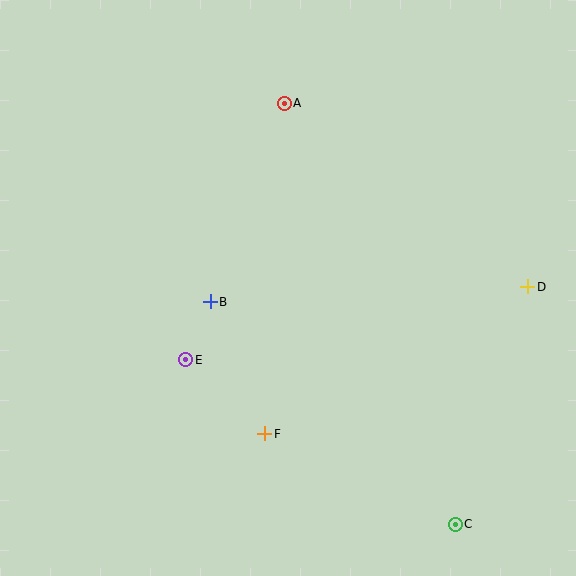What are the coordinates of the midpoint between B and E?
The midpoint between B and E is at (198, 331).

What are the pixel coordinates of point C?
Point C is at (455, 524).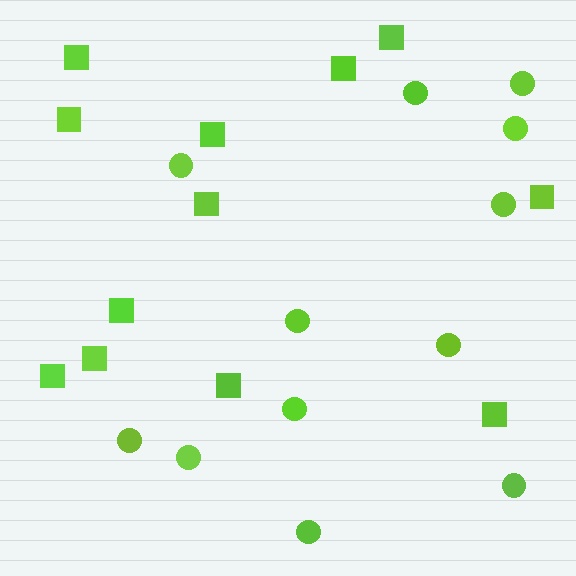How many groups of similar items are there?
There are 2 groups: one group of squares (12) and one group of circles (12).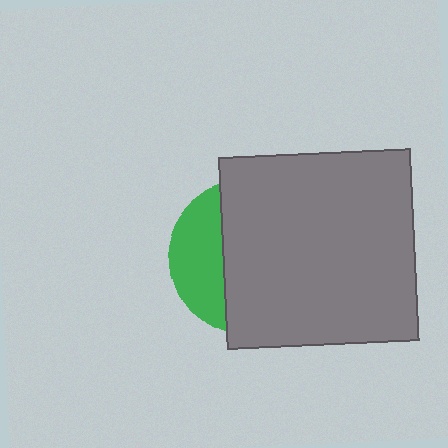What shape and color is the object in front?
The object in front is a gray square.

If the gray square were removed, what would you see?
You would see the complete green circle.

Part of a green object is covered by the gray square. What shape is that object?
It is a circle.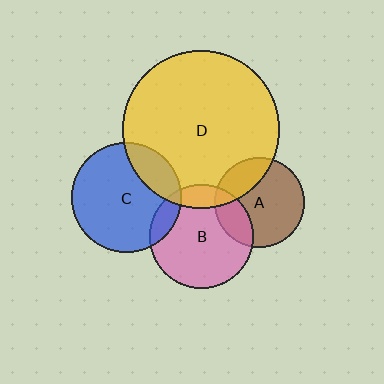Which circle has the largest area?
Circle D (yellow).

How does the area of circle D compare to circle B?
Approximately 2.3 times.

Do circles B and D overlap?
Yes.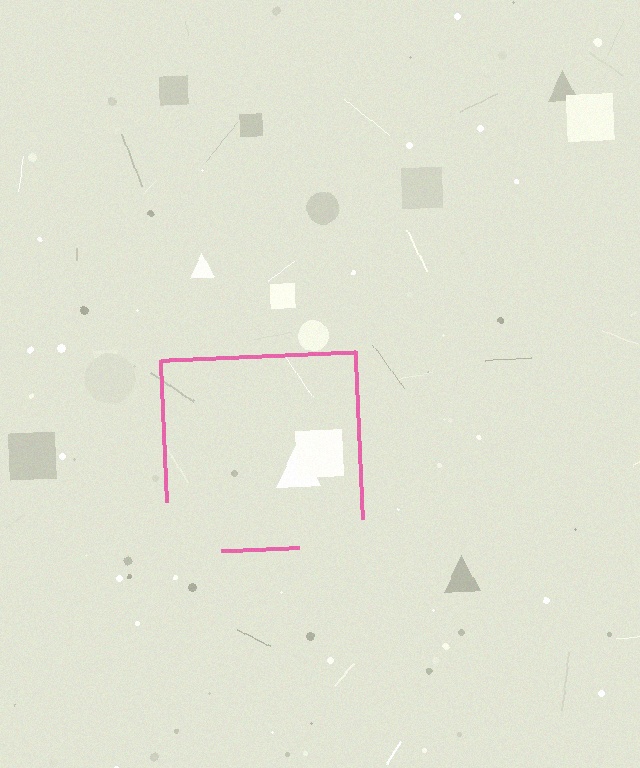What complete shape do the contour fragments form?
The contour fragments form a square.